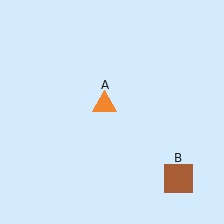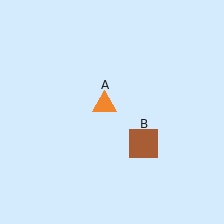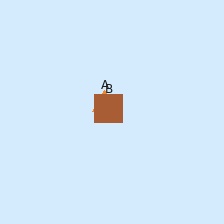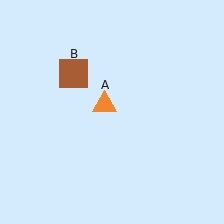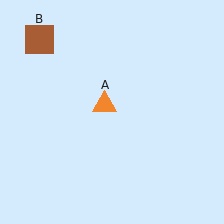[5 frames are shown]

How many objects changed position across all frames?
1 object changed position: brown square (object B).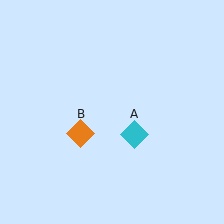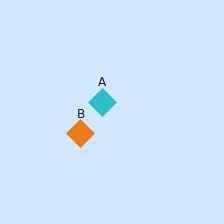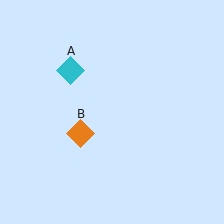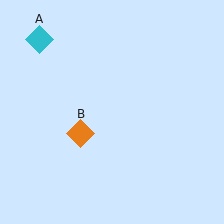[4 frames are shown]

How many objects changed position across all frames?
1 object changed position: cyan diamond (object A).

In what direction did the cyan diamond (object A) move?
The cyan diamond (object A) moved up and to the left.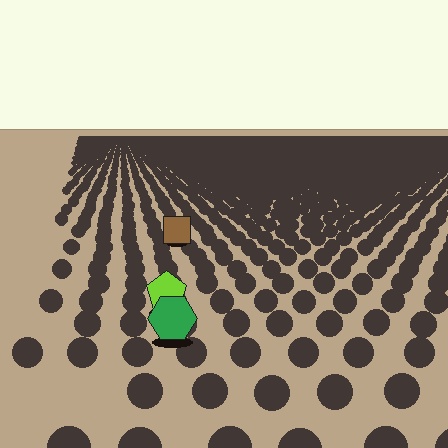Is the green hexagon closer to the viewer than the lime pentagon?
Yes. The green hexagon is closer — you can tell from the texture gradient: the ground texture is coarser near it.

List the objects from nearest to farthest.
From nearest to farthest: the green hexagon, the lime pentagon, the brown square.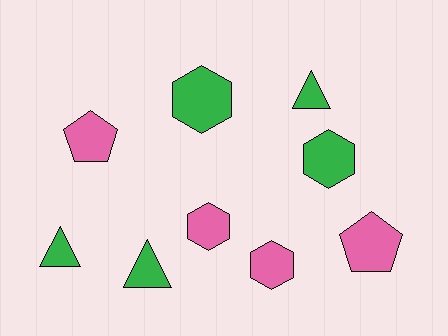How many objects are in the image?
There are 9 objects.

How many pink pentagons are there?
There are 2 pink pentagons.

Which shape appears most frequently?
Hexagon, with 4 objects.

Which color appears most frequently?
Green, with 5 objects.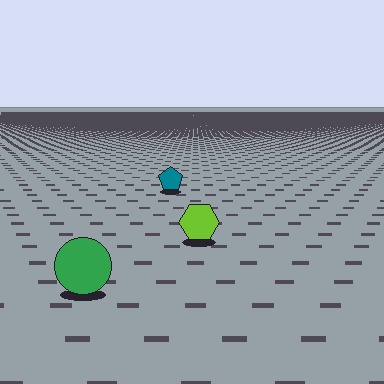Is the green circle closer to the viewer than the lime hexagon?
Yes. The green circle is closer — you can tell from the texture gradient: the ground texture is coarser near it.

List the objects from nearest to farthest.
From nearest to farthest: the green circle, the lime hexagon, the teal pentagon.